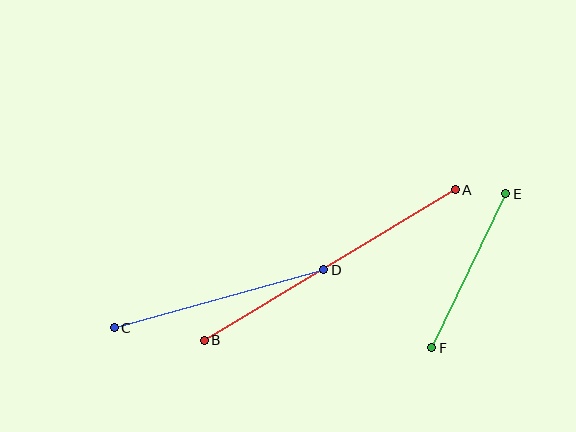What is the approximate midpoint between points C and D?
The midpoint is at approximately (219, 299) pixels.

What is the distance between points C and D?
The distance is approximately 217 pixels.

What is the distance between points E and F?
The distance is approximately 171 pixels.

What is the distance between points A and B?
The distance is approximately 292 pixels.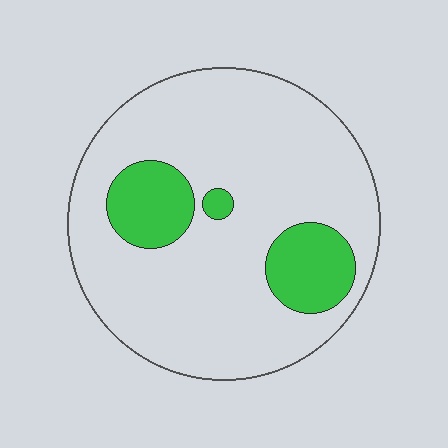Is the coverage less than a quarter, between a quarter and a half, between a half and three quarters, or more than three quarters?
Less than a quarter.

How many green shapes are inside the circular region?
3.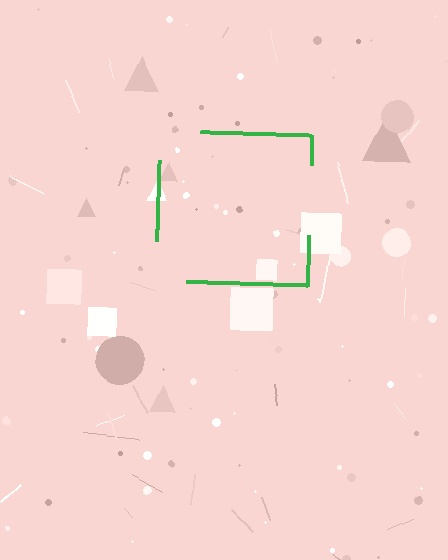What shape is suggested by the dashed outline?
The dashed outline suggests a square.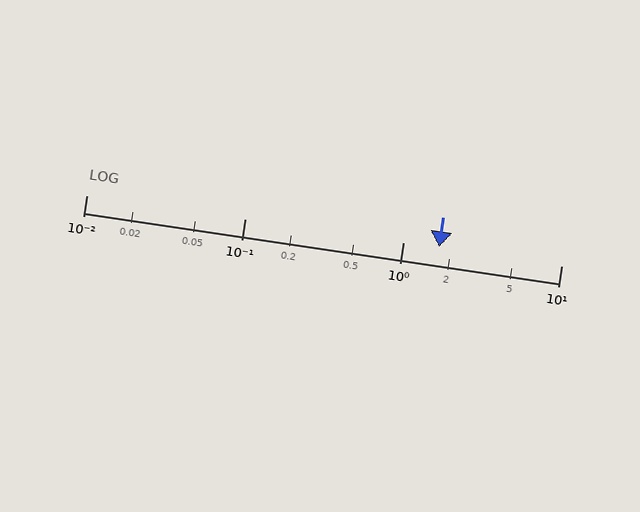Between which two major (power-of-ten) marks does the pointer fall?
The pointer is between 1 and 10.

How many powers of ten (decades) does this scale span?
The scale spans 3 decades, from 0.01 to 10.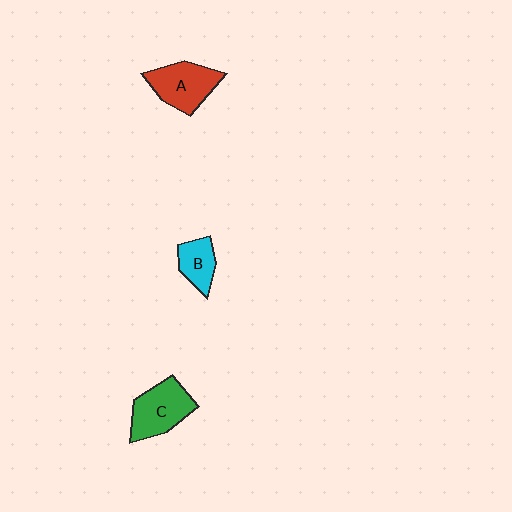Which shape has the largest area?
Shape C (green).